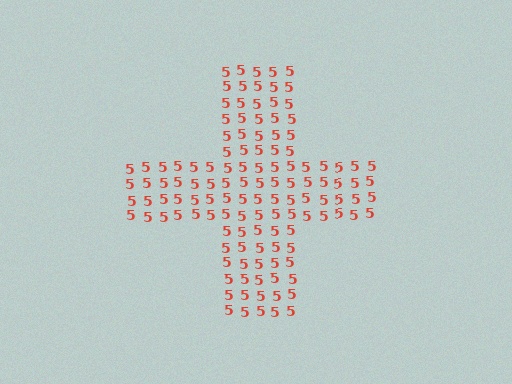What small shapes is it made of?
It is made of small digit 5's.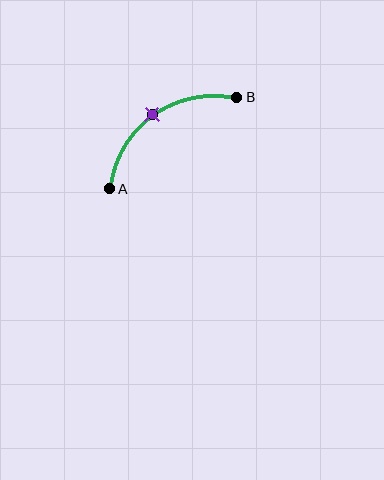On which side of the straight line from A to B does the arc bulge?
The arc bulges above and to the left of the straight line connecting A and B.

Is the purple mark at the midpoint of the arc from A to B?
Yes. The purple mark lies on the arc at equal arc-length from both A and B — it is the arc midpoint.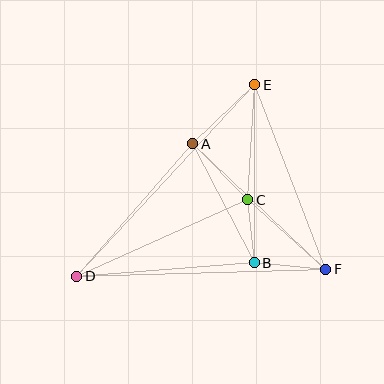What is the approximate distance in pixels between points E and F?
The distance between E and F is approximately 198 pixels.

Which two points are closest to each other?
Points B and C are closest to each other.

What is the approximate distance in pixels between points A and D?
The distance between A and D is approximately 176 pixels.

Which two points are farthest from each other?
Points D and E are farthest from each other.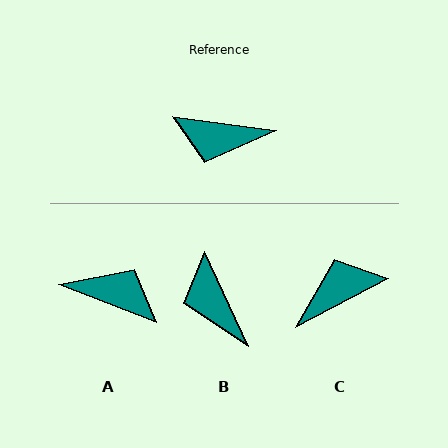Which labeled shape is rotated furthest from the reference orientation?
A, about 167 degrees away.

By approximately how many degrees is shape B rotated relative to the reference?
Approximately 58 degrees clockwise.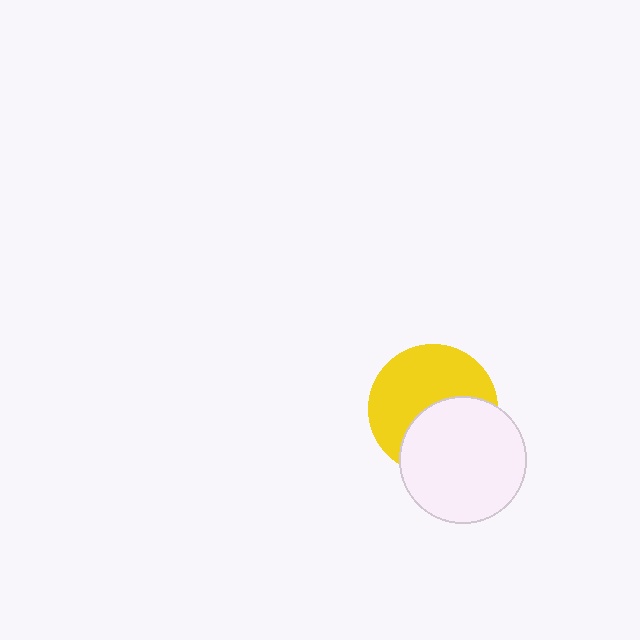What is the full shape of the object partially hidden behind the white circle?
The partially hidden object is a yellow circle.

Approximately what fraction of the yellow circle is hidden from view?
Roughly 43% of the yellow circle is hidden behind the white circle.